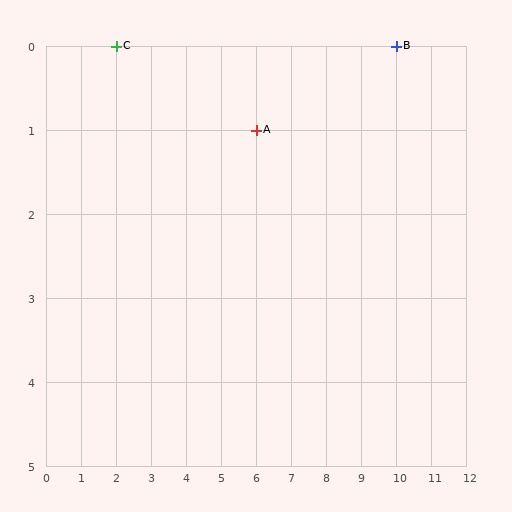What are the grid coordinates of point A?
Point A is at grid coordinates (6, 1).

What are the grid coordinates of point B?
Point B is at grid coordinates (10, 0).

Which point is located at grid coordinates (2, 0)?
Point C is at (2, 0).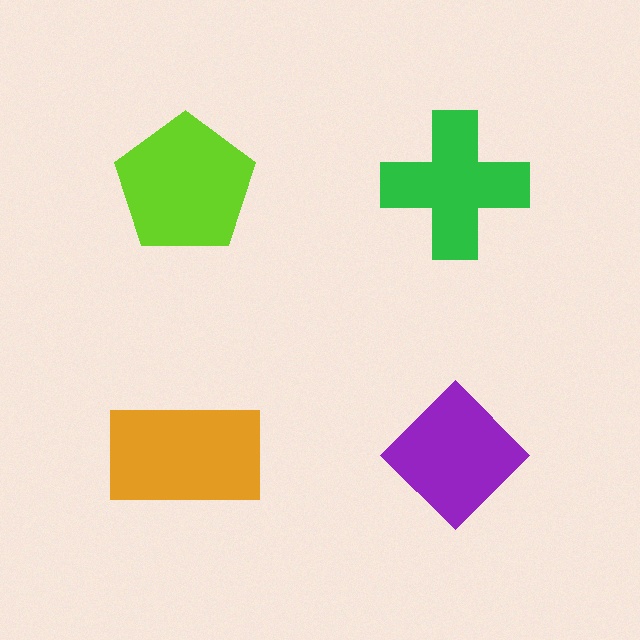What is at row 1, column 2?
A green cross.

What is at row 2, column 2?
A purple diamond.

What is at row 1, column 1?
A lime pentagon.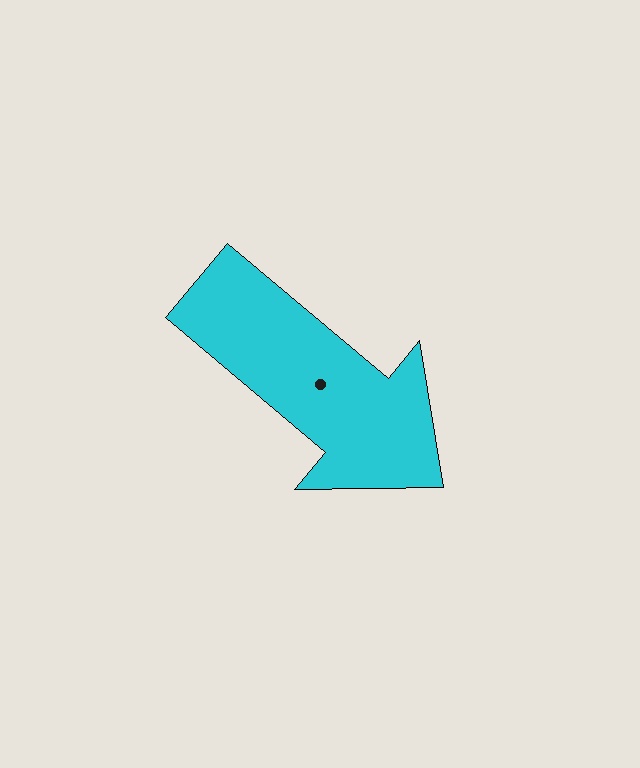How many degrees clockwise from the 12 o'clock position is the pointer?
Approximately 130 degrees.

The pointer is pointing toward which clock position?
Roughly 4 o'clock.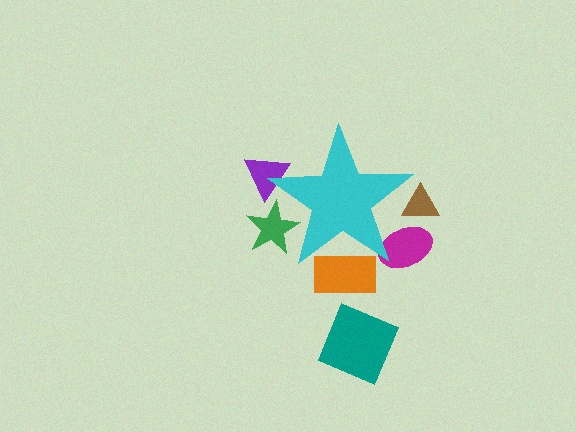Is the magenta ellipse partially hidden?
Yes, the magenta ellipse is partially hidden behind the cyan star.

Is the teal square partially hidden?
No, the teal square is fully visible.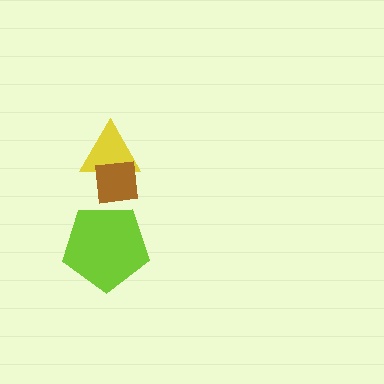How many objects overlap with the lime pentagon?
0 objects overlap with the lime pentagon.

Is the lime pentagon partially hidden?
No, no other shape covers it.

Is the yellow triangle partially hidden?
Yes, it is partially covered by another shape.